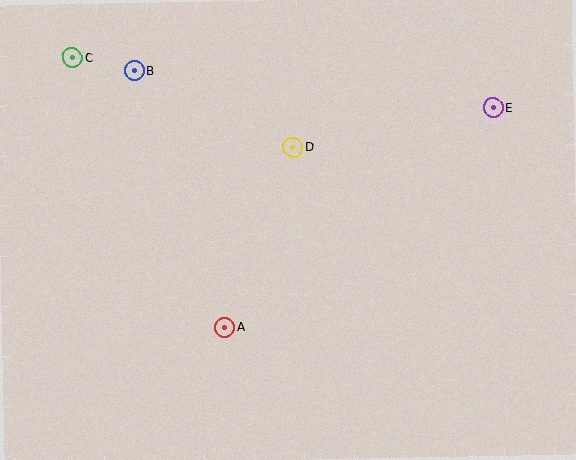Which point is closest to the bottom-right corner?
Point E is closest to the bottom-right corner.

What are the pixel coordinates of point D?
Point D is at (293, 147).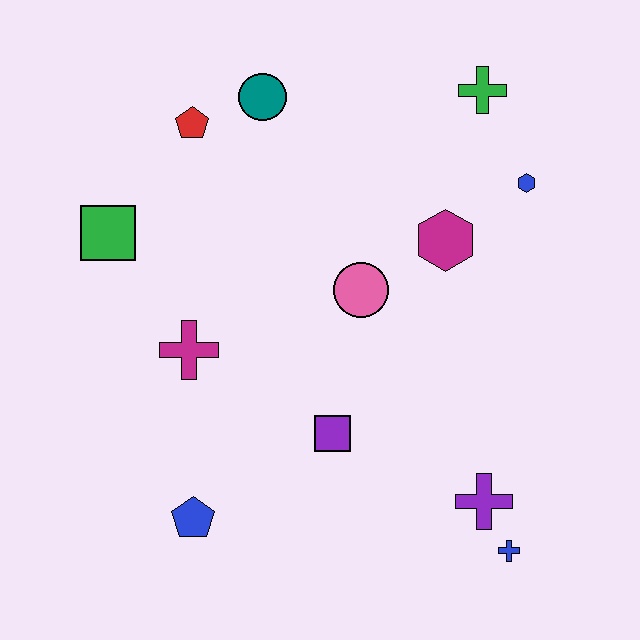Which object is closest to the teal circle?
The red pentagon is closest to the teal circle.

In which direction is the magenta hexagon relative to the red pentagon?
The magenta hexagon is to the right of the red pentagon.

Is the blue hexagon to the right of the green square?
Yes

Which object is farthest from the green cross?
The blue pentagon is farthest from the green cross.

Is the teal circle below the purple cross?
No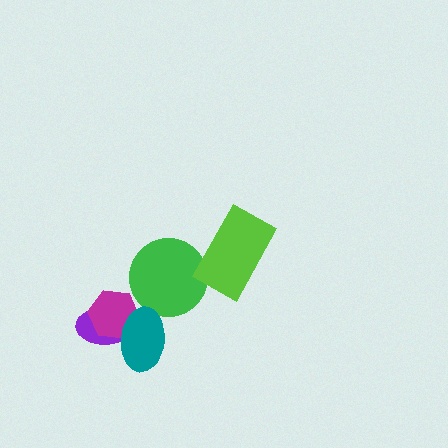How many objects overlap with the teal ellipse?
2 objects overlap with the teal ellipse.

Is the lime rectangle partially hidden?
No, no other shape covers it.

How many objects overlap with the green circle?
1 object overlaps with the green circle.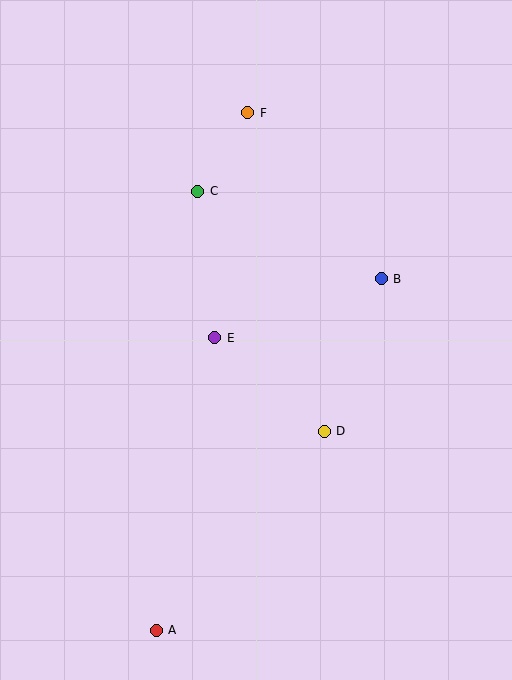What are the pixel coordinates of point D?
Point D is at (324, 431).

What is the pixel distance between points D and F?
The distance between D and F is 328 pixels.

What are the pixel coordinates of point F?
Point F is at (248, 113).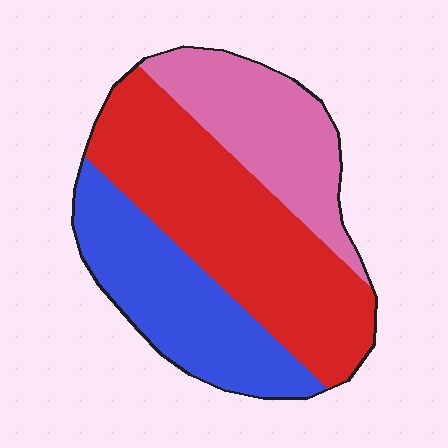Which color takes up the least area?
Pink, at roughly 25%.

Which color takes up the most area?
Red, at roughly 45%.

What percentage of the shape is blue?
Blue covers roughly 30% of the shape.